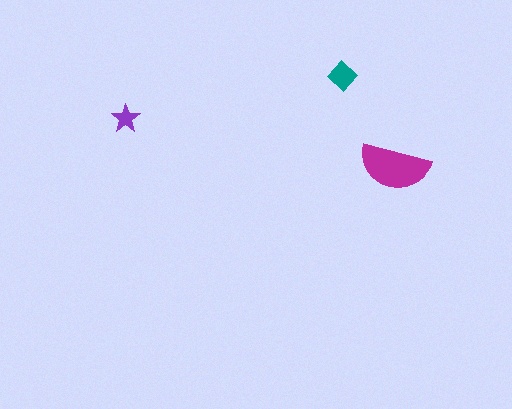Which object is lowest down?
The magenta semicircle is bottommost.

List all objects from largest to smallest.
The magenta semicircle, the teal diamond, the purple star.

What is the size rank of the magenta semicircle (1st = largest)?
1st.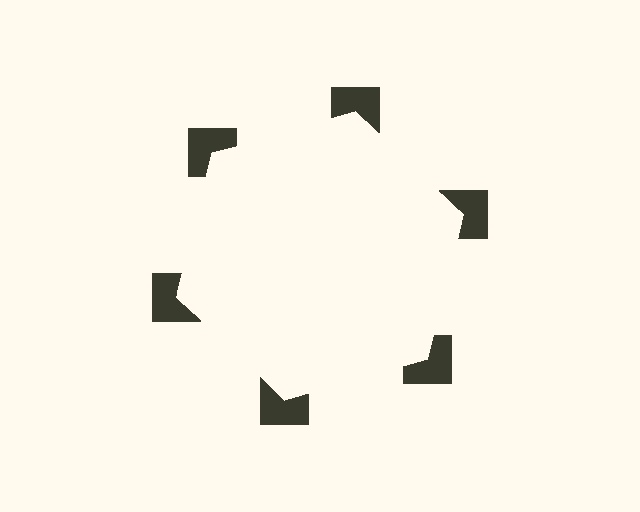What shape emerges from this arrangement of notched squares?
An illusory hexagon — its edges are inferred from the aligned wedge cuts in the notched squares, not physically drawn.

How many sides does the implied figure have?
6 sides.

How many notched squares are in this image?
There are 6 — one at each vertex of the illusory hexagon.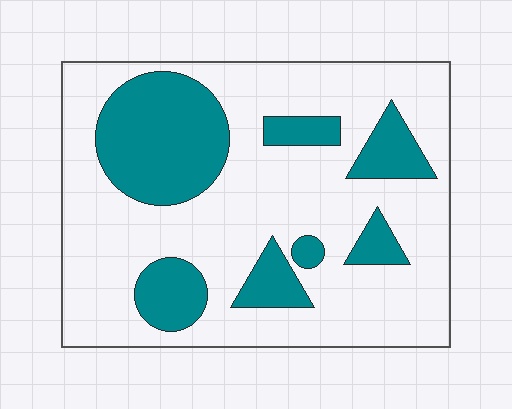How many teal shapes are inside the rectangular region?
7.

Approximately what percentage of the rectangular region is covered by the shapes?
Approximately 30%.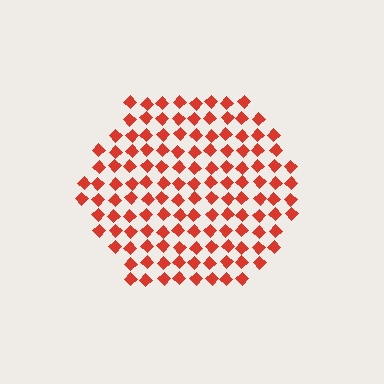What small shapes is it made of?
It is made of small diamonds.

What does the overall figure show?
The overall figure shows a hexagon.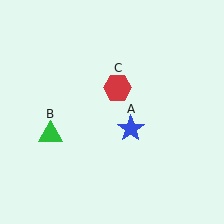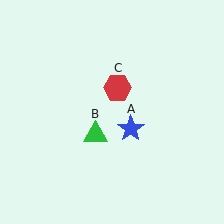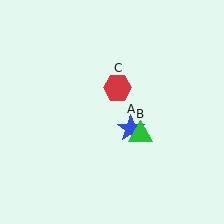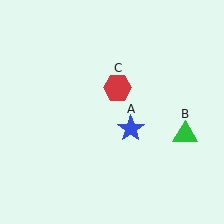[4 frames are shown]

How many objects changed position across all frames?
1 object changed position: green triangle (object B).